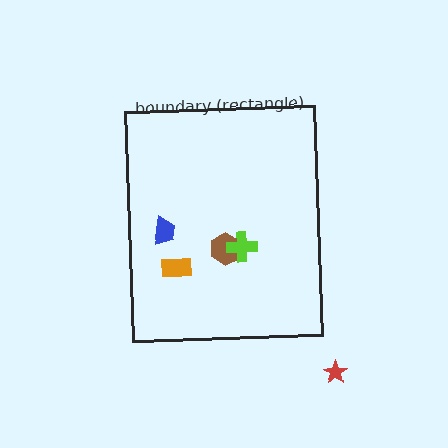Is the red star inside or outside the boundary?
Outside.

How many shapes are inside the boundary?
4 inside, 1 outside.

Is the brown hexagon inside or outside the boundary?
Inside.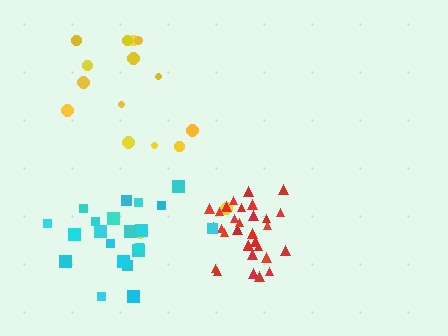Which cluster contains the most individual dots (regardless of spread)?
Red (31).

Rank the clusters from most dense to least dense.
red, cyan, yellow.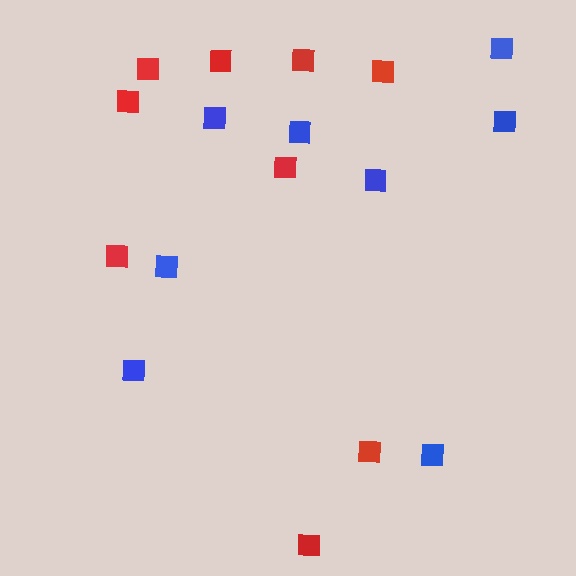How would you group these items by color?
There are 2 groups: one group of red squares (9) and one group of blue squares (8).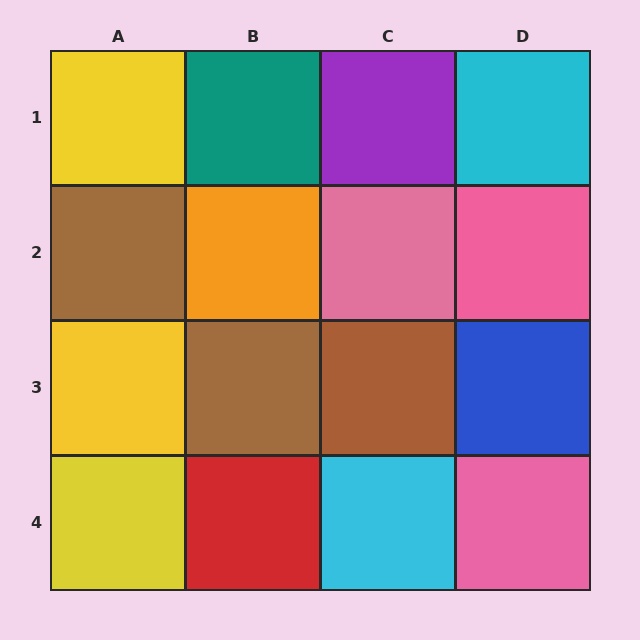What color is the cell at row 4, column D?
Pink.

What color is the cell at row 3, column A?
Yellow.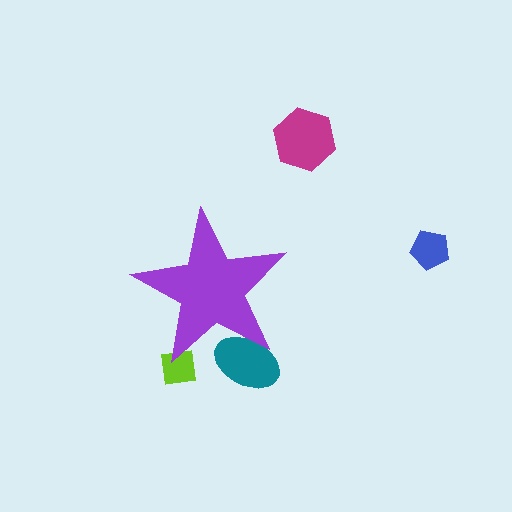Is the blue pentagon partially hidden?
No, the blue pentagon is fully visible.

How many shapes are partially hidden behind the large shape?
2 shapes are partially hidden.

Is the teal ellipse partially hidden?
Yes, the teal ellipse is partially hidden behind the purple star.